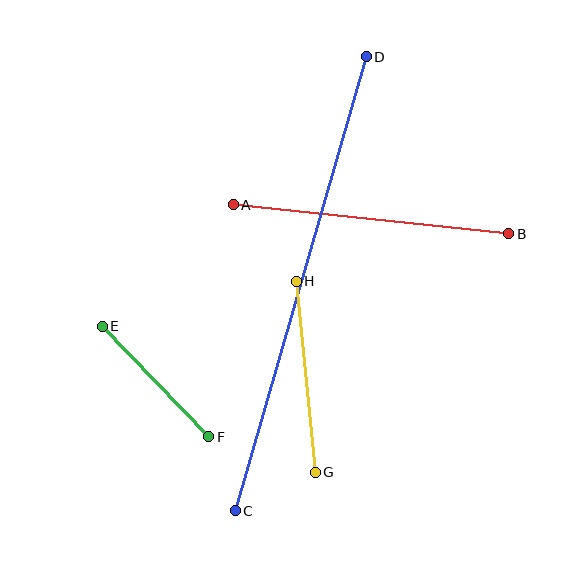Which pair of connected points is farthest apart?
Points C and D are farthest apart.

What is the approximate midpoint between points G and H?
The midpoint is at approximately (306, 377) pixels.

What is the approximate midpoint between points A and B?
The midpoint is at approximately (371, 219) pixels.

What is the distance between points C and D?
The distance is approximately 473 pixels.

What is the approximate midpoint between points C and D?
The midpoint is at approximately (301, 284) pixels.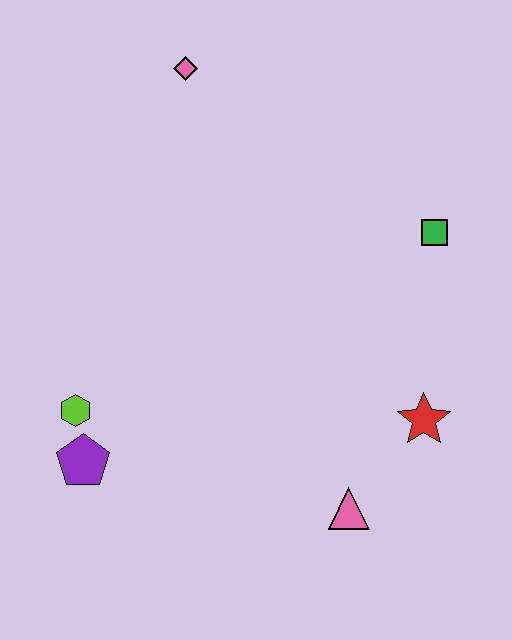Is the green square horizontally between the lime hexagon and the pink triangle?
No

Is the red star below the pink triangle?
No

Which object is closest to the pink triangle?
The red star is closest to the pink triangle.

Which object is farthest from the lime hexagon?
The green square is farthest from the lime hexagon.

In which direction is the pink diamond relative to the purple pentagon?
The pink diamond is above the purple pentagon.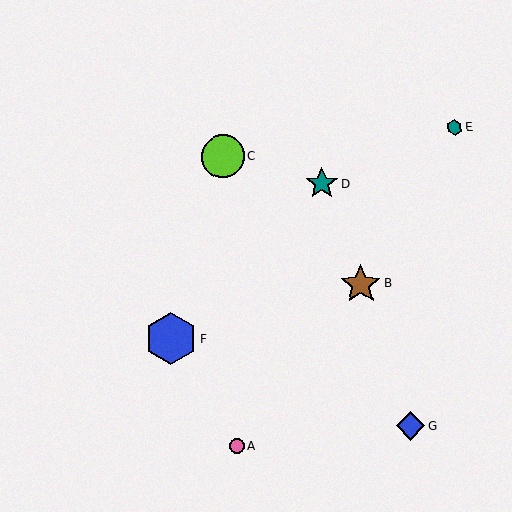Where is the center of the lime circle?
The center of the lime circle is at (223, 156).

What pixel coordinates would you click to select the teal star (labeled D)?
Click at (322, 184) to select the teal star D.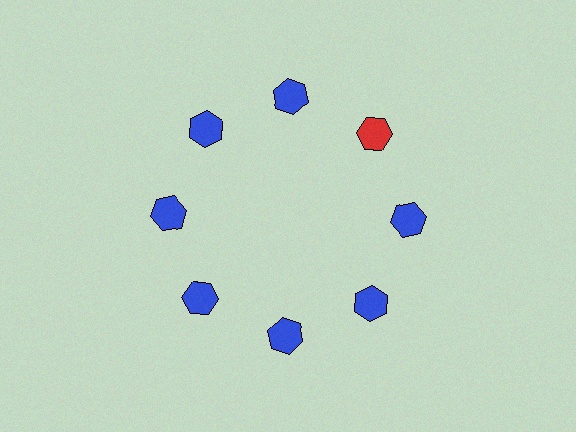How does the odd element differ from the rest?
It has a different color: red instead of blue.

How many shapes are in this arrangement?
There are 8 shapes arranged in a ring pattern.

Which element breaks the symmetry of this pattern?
The red hexagon at roughly the 2 o'clock position breaks the symmetry. All other shapes are blue hexagons.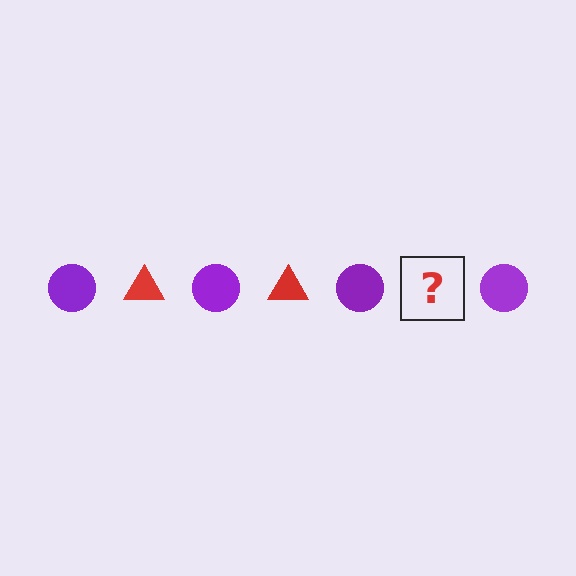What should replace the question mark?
The question mark should be replaced with a red triangle.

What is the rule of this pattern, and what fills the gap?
The rule is that the pattern alternates between purple circle and red triangle. The gap should be filled with a red triangle.